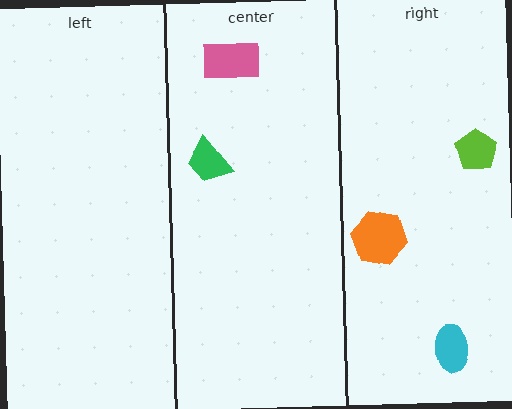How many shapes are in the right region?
3.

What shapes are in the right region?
The cyan ellipse, the lime pentagon, the orange hexagon.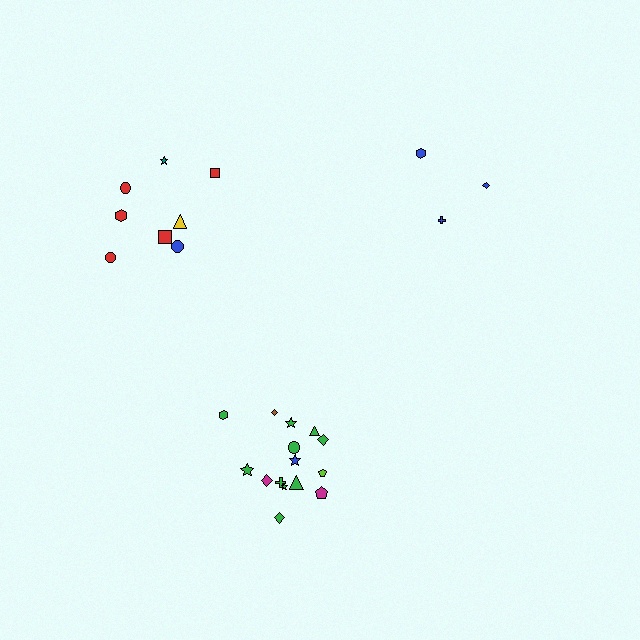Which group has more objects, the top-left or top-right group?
The top-left group.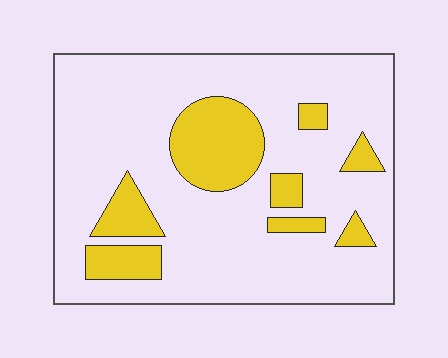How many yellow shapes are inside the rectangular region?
8.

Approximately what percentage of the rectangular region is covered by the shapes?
Approximately 20%.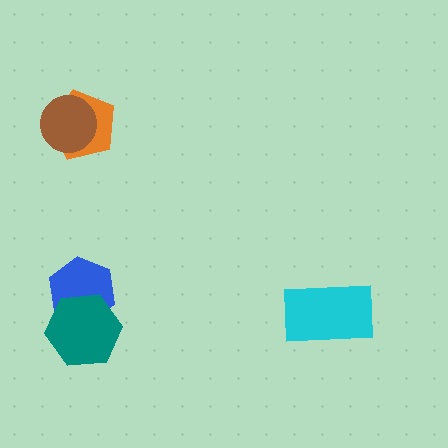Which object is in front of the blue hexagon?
The teal hexagon is in front of the blue hexagon.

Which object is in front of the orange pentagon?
The brown circle is in front of the orange pentagon.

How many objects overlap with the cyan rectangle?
0 objects overlap with the cyan rectangle.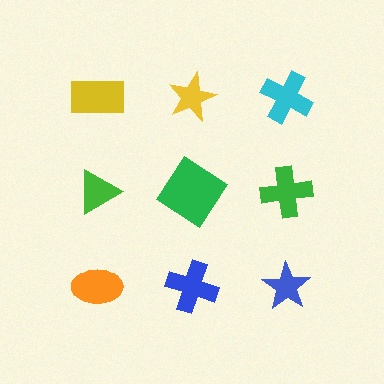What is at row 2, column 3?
A green cross.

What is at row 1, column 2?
A yellow star.